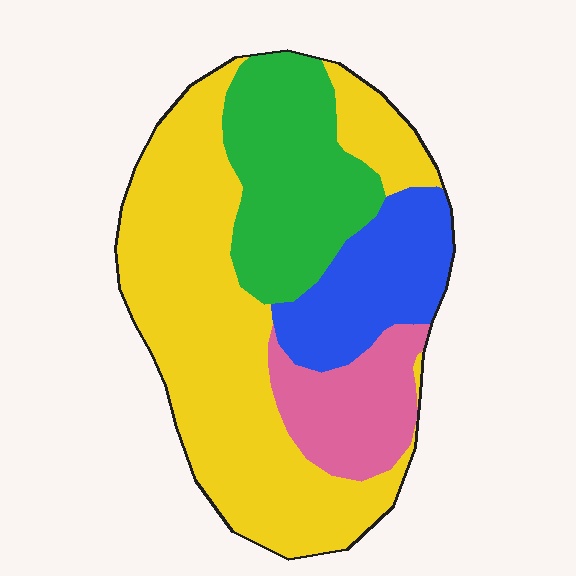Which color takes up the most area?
Yellow, at roughly 50%.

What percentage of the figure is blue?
Blue covers about 15% of the figure.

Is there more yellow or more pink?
Yellow.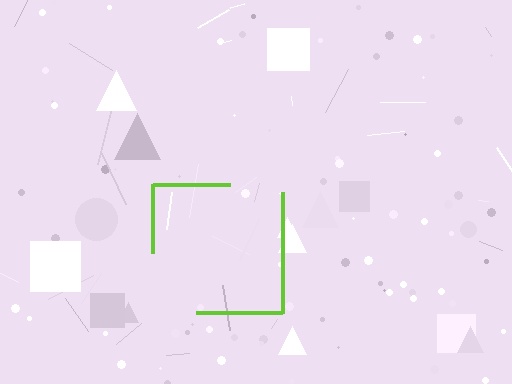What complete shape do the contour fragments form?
The contour fragments form a square.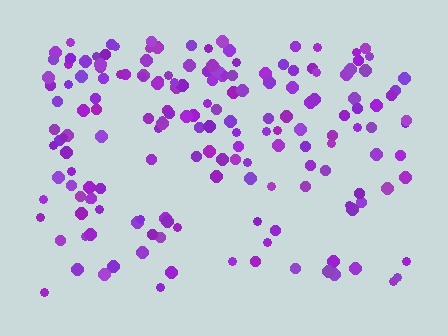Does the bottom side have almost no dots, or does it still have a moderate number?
Still a moderate number, just noticeably fewer than the top.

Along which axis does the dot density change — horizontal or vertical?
Vertical.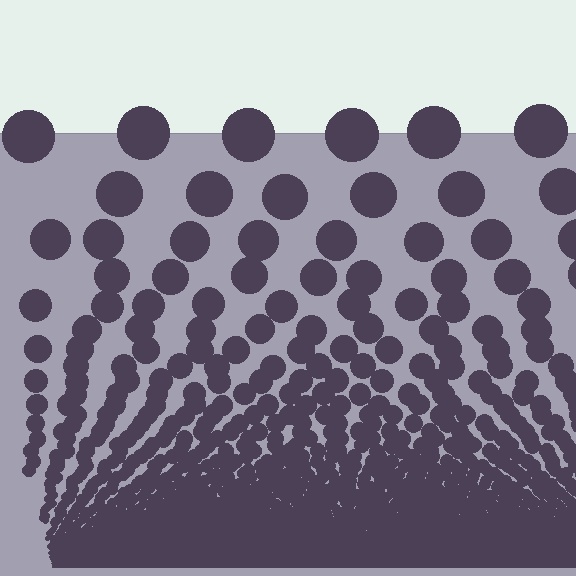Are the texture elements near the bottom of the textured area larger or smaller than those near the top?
Smaller. The gradient is inverted — elements near the bottom are smaller and denser.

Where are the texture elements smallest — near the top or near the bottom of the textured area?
Near the bottom.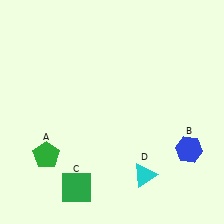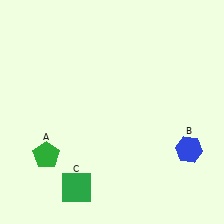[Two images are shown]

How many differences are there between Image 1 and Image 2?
There is 1 difference between the two images.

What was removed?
The cyan triangle (D) was removed in Image 2.